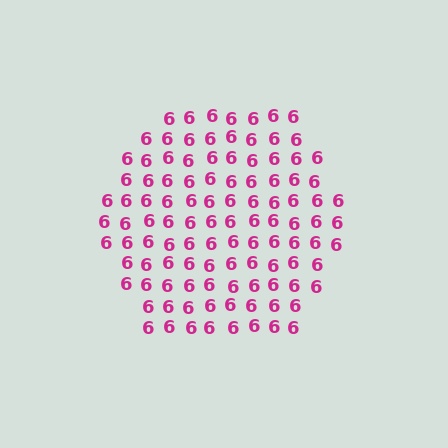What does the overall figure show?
The overall figure shows a hexagon.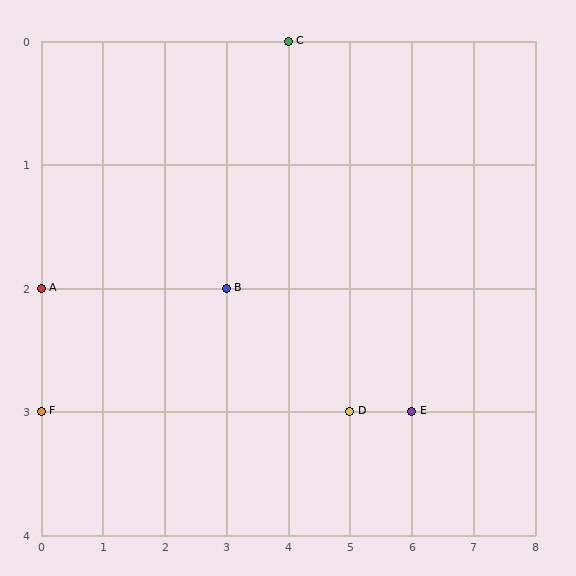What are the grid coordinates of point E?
Point E is at grid coordinates (6, 3).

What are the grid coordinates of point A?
Point A is at grid coordinates (0, 2).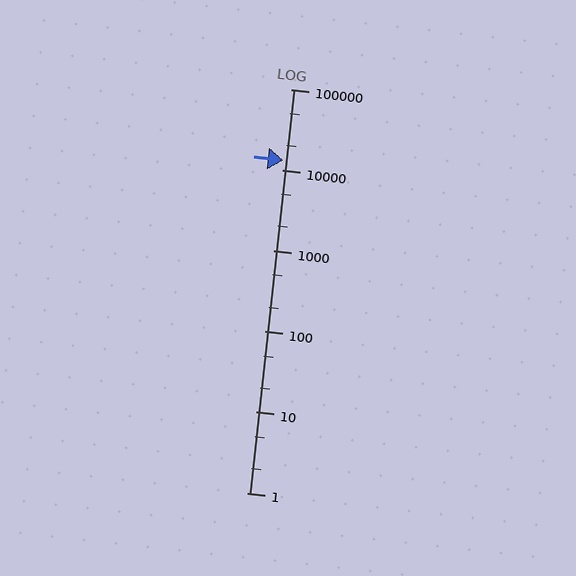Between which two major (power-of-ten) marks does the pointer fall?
The pointer is between 10000 and 100000.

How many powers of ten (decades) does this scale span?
The scale spans 5 decades, from 1 to 100000.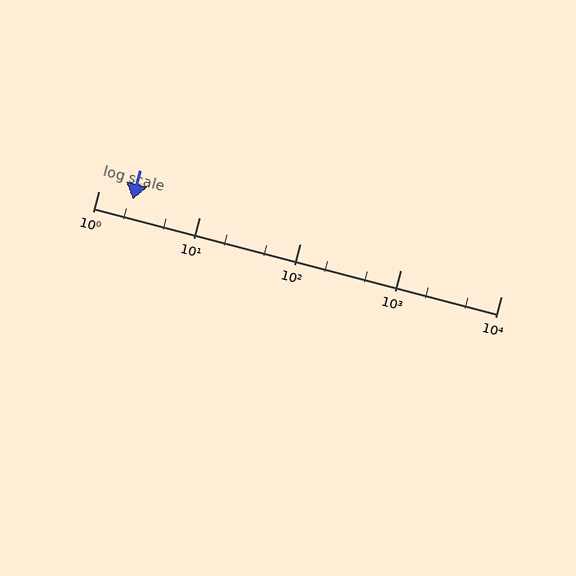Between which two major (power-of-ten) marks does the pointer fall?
The pointer is between 1 and 10.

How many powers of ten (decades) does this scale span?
The scale spans 4 decades, from 1 to 10000.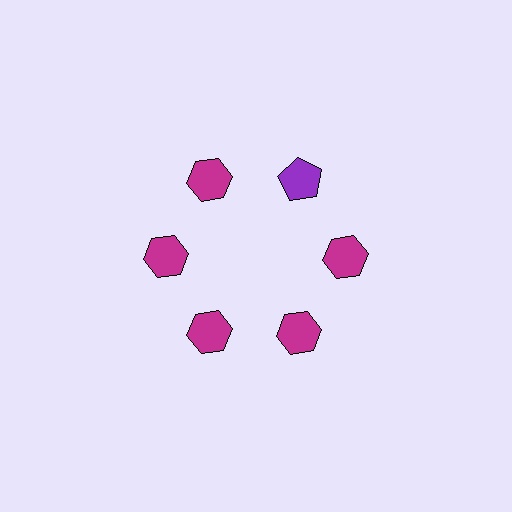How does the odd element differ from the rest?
It differs in both color (purple instead of magenta) and shape (pentagon instead of hexagon).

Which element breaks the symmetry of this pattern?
The purple pentagon at roughly the 1 o'clock position breaks the symmetry. All other shapes are magenta hexagons.